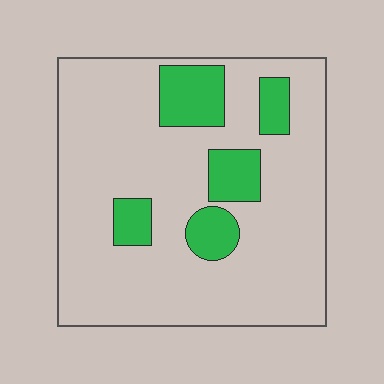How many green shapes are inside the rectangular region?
5.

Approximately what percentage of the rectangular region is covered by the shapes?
Approximately 20%.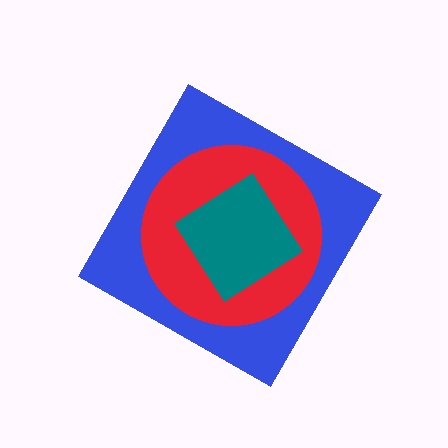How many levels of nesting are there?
3.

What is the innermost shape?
The teal diamond.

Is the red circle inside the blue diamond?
Yes.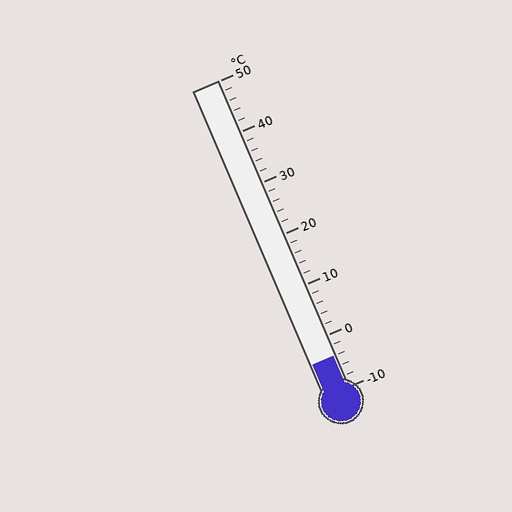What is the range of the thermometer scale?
The thermometer scale ranges from -10°C to 50°C.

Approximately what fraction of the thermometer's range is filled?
The thermometer is filled to approximately 10% of its range.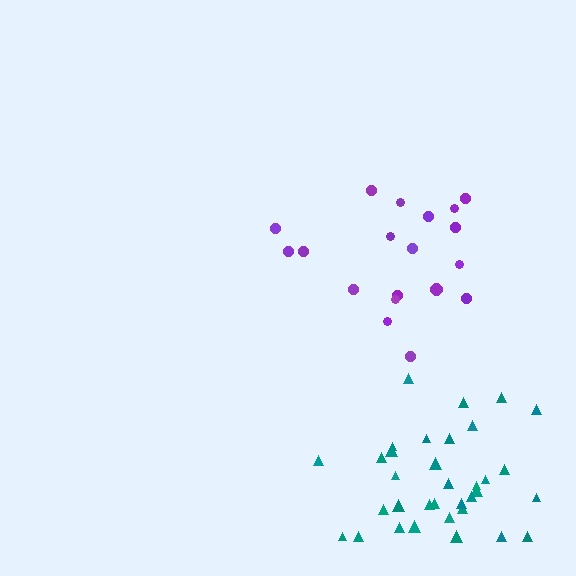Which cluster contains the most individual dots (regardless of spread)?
Teal (34).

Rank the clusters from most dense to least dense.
teal, purple.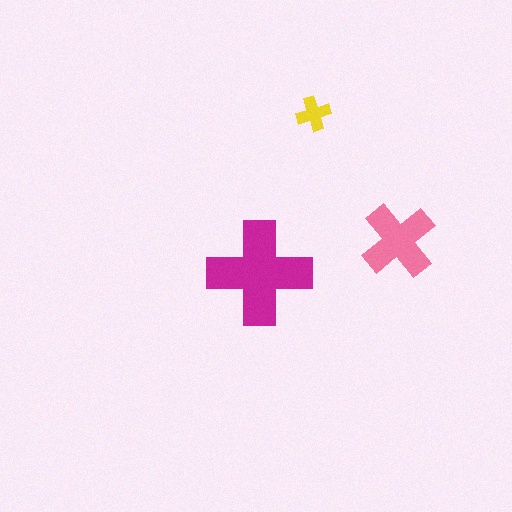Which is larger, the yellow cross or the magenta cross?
The magenta one.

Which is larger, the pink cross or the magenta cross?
The magenta one.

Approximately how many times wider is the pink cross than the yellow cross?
About 2 times wider.